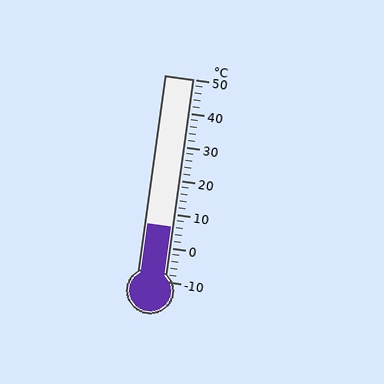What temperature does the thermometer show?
The thermometer shows approximately 6°C.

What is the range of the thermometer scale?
The thermometer scale ranges from -10°C to 50°C.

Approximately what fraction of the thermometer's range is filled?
The thermometer is filled to approximately 25% of its range.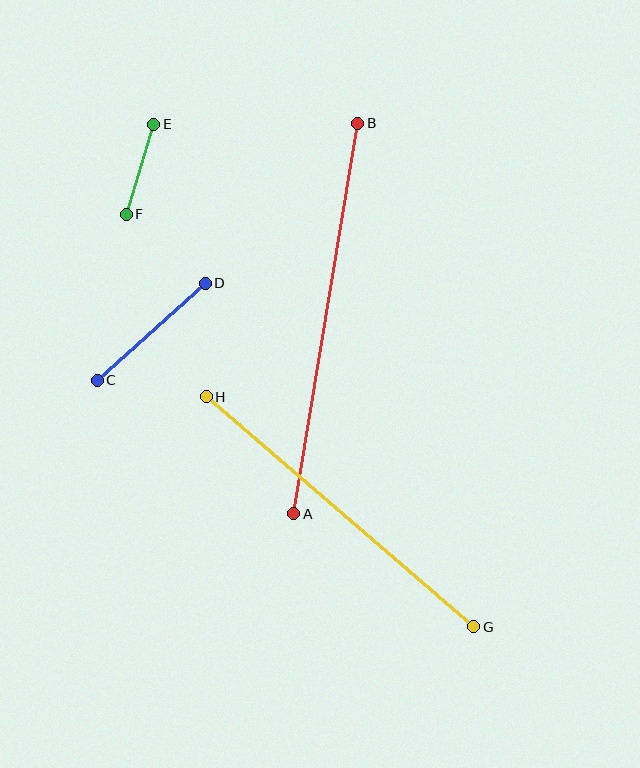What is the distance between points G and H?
The distance is approximately 353 pixels.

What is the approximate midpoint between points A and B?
The midpoint is at approximately (326, 318) pixels.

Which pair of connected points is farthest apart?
Points A and B are farthest apart.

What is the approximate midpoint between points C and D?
The midpoint is at approximately (151, 332) pixels.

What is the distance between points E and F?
The distance is approximately 94 pixels.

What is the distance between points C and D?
The distance is approximately 145 pixels.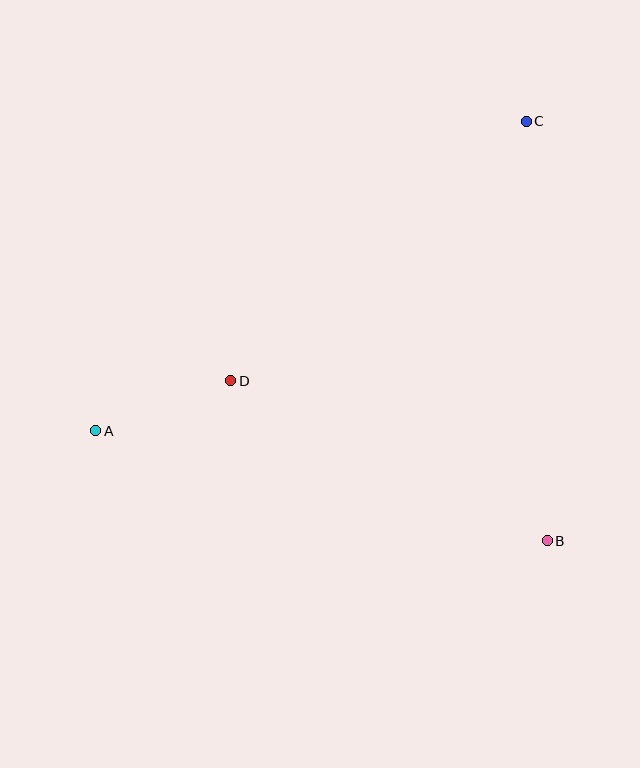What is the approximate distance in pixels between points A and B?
The distance between A and B is approximately 465 pixels.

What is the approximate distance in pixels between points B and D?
The distance between B and D is approximately 355 pixels.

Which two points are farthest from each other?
Points A and C are farthest from each other.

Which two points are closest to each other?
Points A and D are closest to each other.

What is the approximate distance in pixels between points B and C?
The distance between B and C is approximately 420 pixels.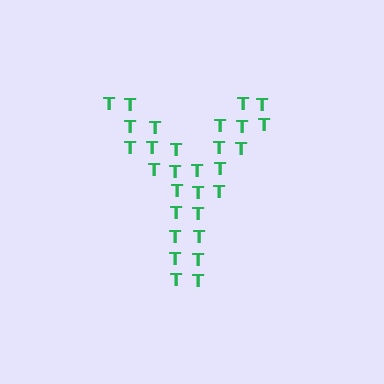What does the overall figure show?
The overall figure shows the letter Y.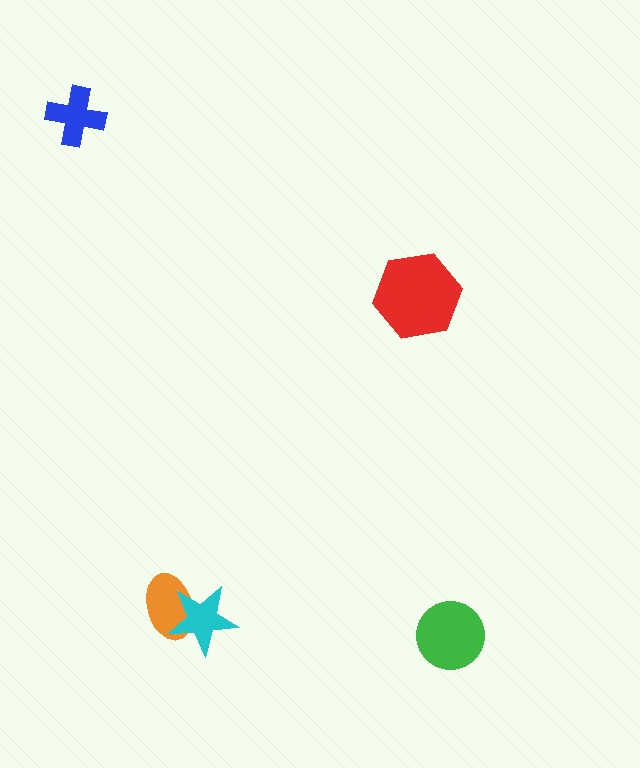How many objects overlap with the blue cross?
0 objects overlap with the blue cross.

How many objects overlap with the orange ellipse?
1 object overlaps with the orange ellipse.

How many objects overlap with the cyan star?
1 object overlaps with the cyan star.